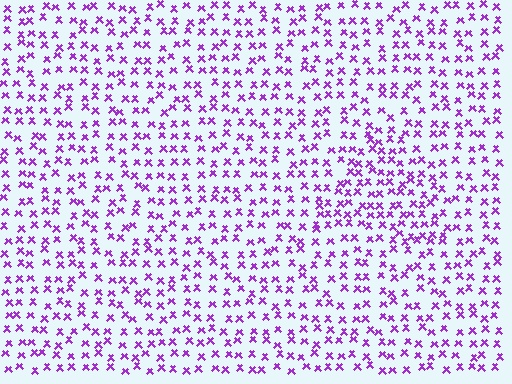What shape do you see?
I see a triangle.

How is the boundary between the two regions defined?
The boundary is defined by a change in element density (approximately 1.5x ratio). All elements are the same color, size, and shape.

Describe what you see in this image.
The image contains small purple elements arranged at two different densities. A triangle-shaped region is visible where the elements are more densely packed than the surrounding area.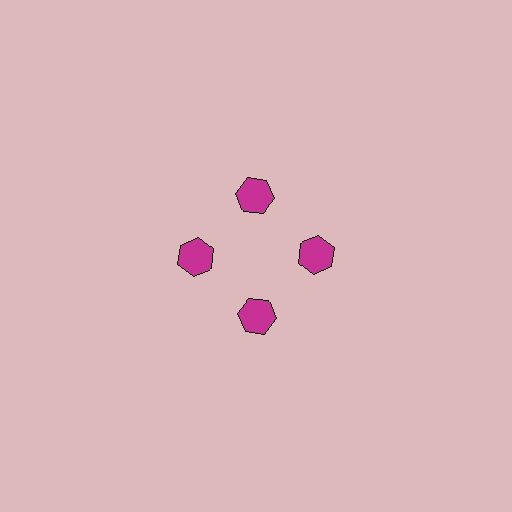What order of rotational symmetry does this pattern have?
This pattern has 4-fold rotational symmetry.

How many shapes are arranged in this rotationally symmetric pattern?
There are 4 shapes, arranged in 4 groups of 1.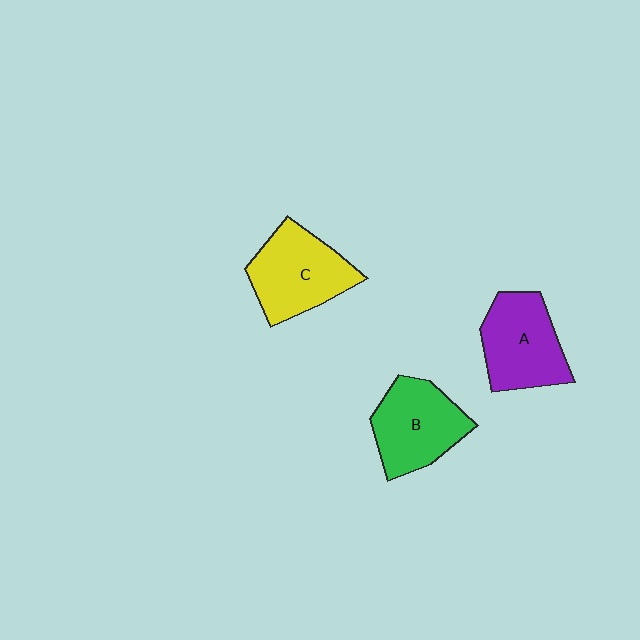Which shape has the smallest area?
Shape A (purple).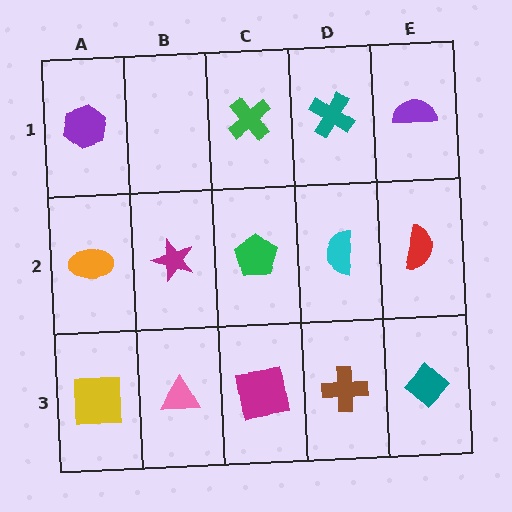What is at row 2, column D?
A cyan semicircle.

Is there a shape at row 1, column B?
No, that cell is empty.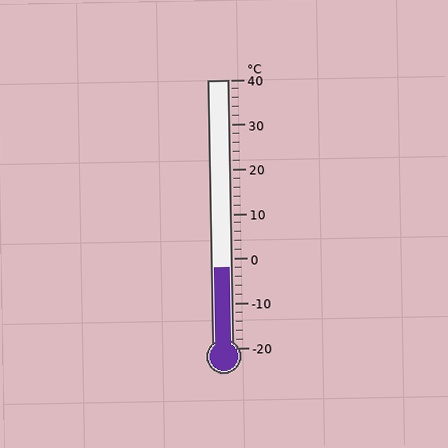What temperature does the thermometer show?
The thermometer shows approximately -2°C.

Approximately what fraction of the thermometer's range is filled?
The thermometer is filled to approximately 30% of its range.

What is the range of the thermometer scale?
The thermometer scale ranges from -20°C to 40°C.